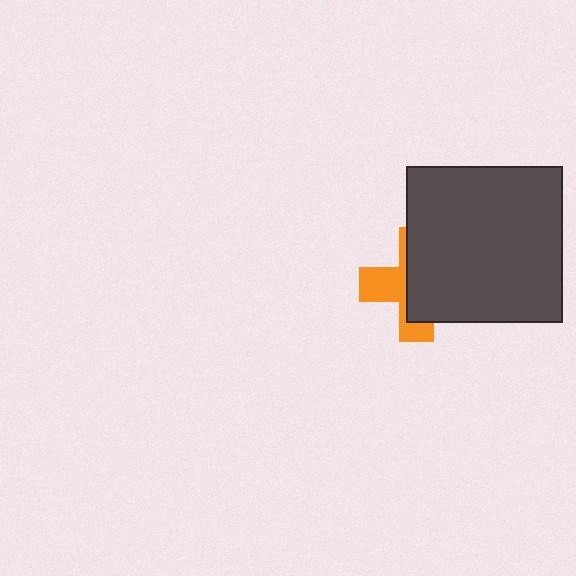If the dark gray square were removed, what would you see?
You would see the complete orange cross.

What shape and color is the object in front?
The object in front is a dark gray square.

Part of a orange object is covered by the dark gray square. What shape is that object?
It is a cross.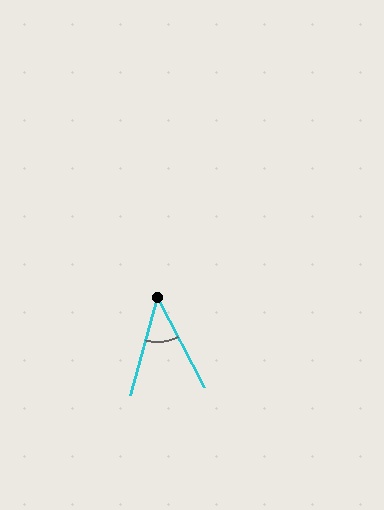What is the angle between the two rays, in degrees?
Approximately 43 degrees.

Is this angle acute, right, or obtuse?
It is acute.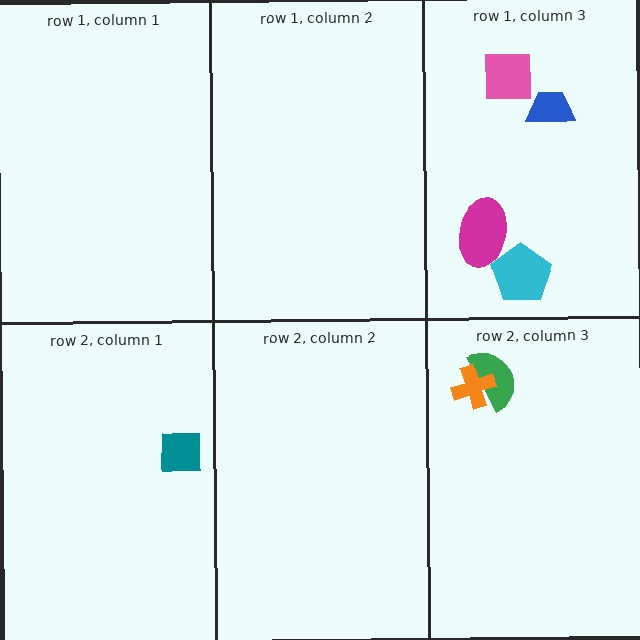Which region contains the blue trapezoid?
The row 1, column 3 region.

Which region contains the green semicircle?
The row 2, column 3 region.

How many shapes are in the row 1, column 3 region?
4.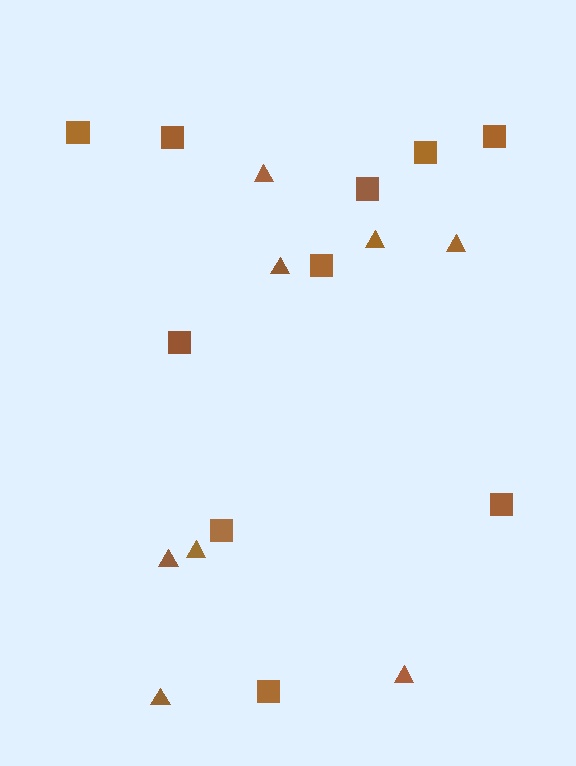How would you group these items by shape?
There are 2 groups: one group of squares (10) and one group of triangles (8).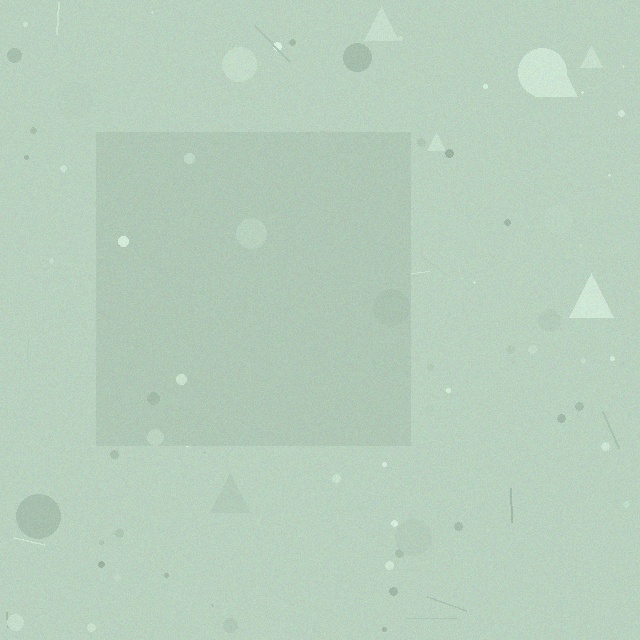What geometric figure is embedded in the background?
A square is embedded in the background.